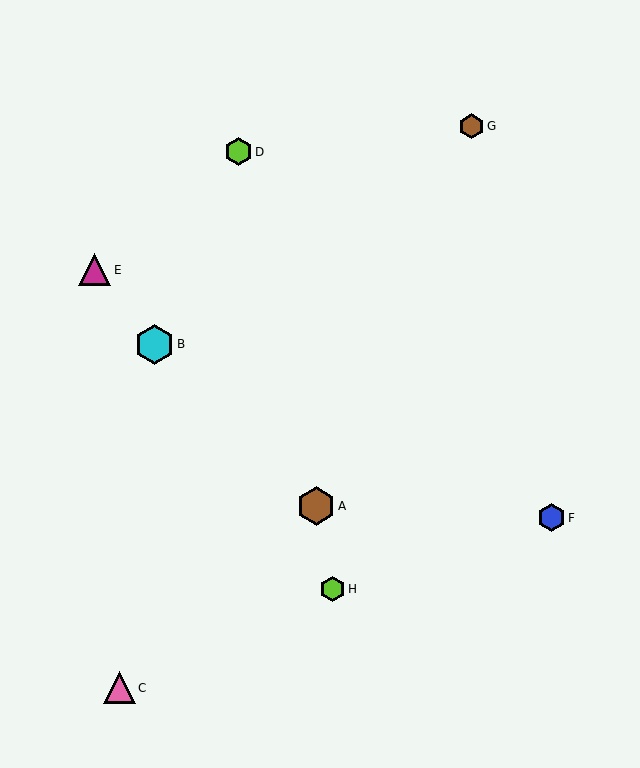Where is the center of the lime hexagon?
The center of the lime hexagon is at (238, 152).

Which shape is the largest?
The cyan hexagon (labeled B) is the largest.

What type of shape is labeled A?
Shape A is a brown hexagon.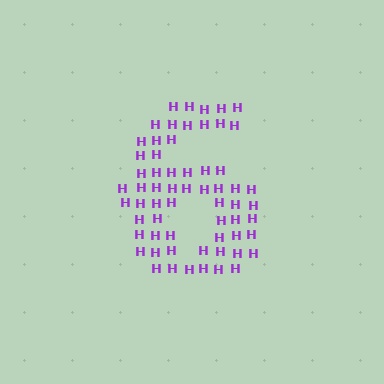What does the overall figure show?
The overall figure shows the digit 6.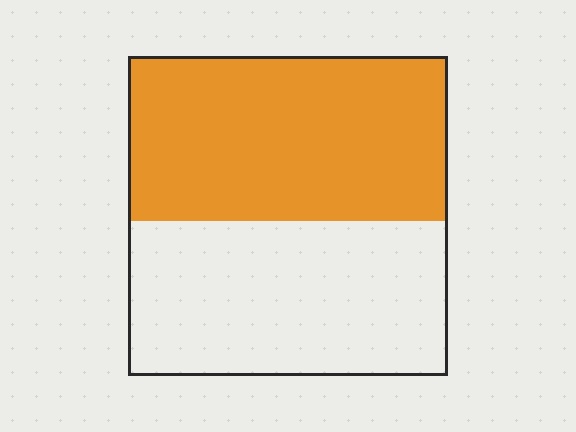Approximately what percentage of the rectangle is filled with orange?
Approximately 50%.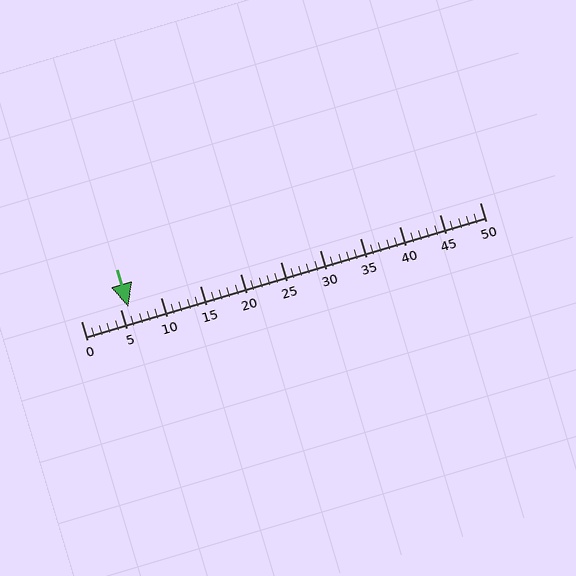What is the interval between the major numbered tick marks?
The major tick marks are spaced 5 units apart.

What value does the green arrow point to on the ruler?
The green arrow points to approximately 6.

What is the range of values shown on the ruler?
The ruler shows values from 0 to 50.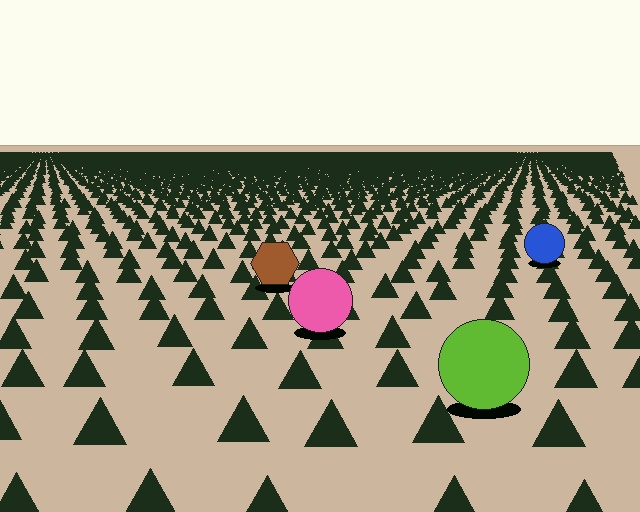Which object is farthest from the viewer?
The blue circle is farthest from the viewer. It appears smaller and the ground texture around it is denser.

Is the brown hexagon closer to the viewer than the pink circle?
No. The pink circle is closer — you can tell from the texture gradient: the ground texture is coarser near it.